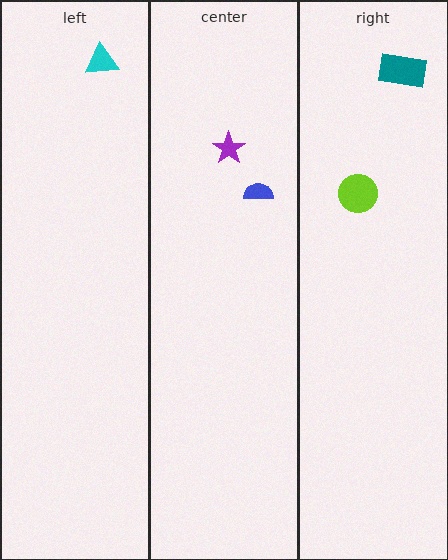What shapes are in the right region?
The teal rectangle, the lime circle.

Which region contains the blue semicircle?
The center region.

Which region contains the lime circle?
The right region.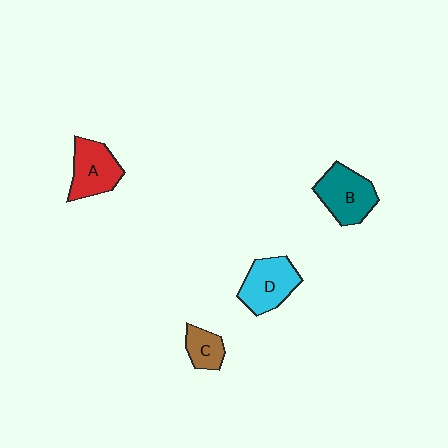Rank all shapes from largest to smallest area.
From largest to smallest: B (teal), D (cyan), A (red), C (brown).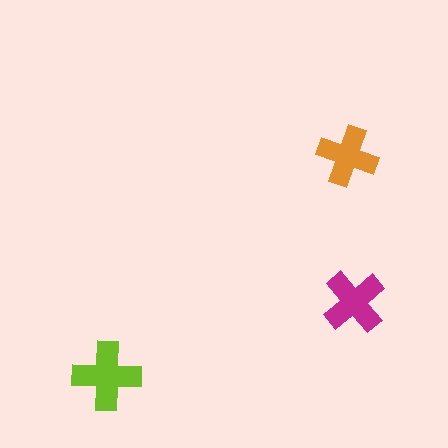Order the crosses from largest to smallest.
the lime one, the magenta one, the orange one.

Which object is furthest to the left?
The lime cross is leftmost.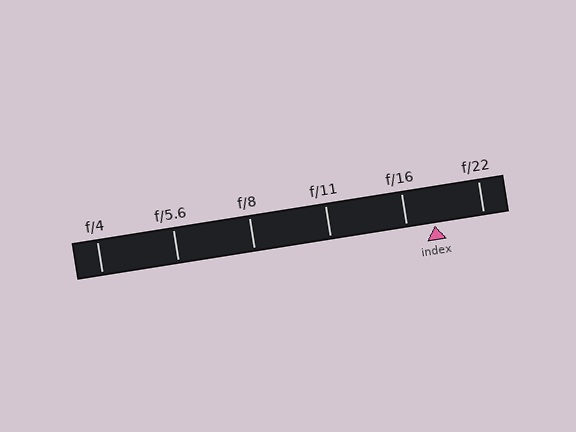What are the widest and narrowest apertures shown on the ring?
The widest aperture shown is f/4 and the narrowest is f/22.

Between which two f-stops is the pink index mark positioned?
The index mark is between f/16 and f/22.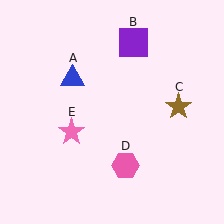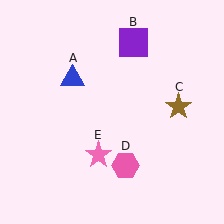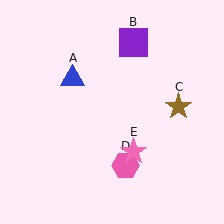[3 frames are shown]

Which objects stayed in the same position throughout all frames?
Blue triangle (object A) and purple square (object B) and brown star (object C) and pink hexagon (object D) remained stationary.